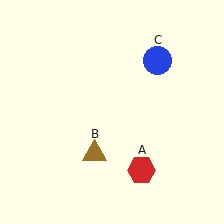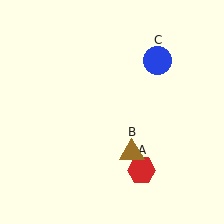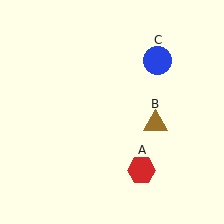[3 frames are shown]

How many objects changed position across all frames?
1 object changed position: brown triangle (object B).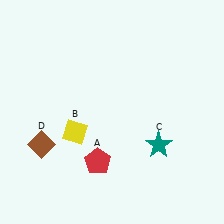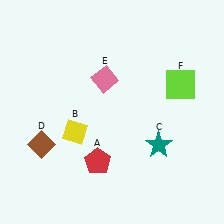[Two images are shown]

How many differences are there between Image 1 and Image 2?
There are 2 differences between the two images.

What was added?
A pink diamond (E), a lime square (F) were added in Image 2.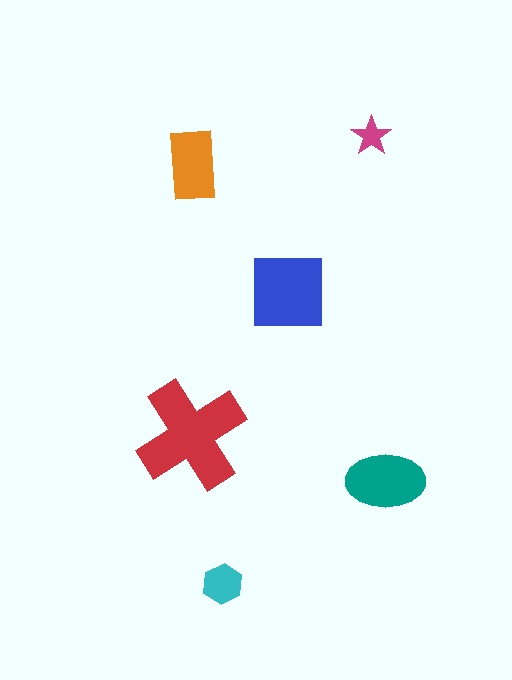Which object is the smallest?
The magenta star.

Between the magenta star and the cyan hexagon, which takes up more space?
The cyan hexagon.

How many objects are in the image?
There are 6 objects in the image.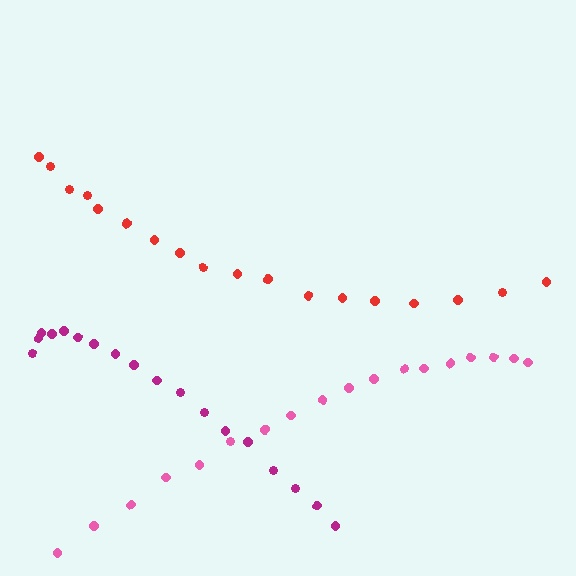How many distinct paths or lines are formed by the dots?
There are 3 distinct paths.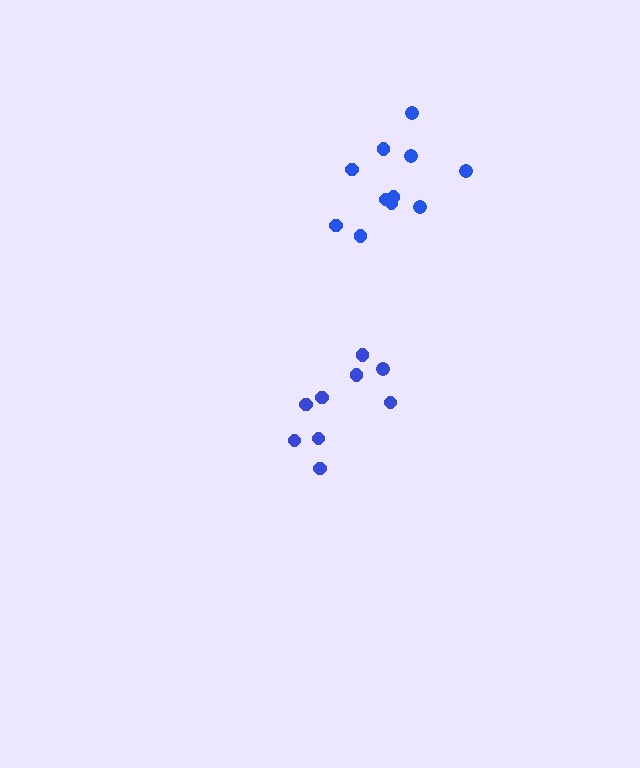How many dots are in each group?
Group 1: 9 dots, Group 2: 11 dots (20 total).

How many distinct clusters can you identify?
There are 2 distinct clusters.